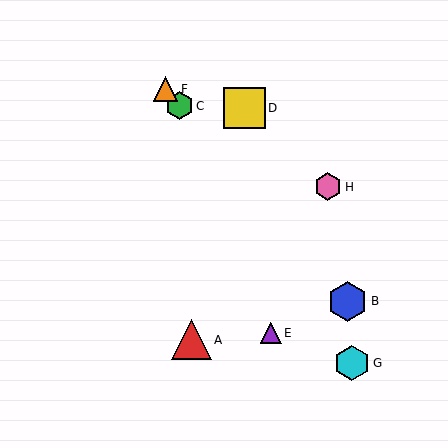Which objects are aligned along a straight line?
Objects B, C, F are aligned along a straight line.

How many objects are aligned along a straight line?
3 objects (B, C, F) are aligned along a straight line.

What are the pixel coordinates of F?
Object F is at (166, 89).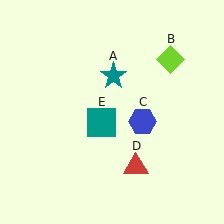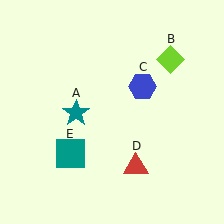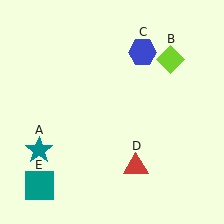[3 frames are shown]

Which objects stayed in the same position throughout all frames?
Lime diamond (object B) and red triangle (object D) remained stationary.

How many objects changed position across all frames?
3 objects changed position: teal star (object A), blue hexagon (object C), teal square (object E).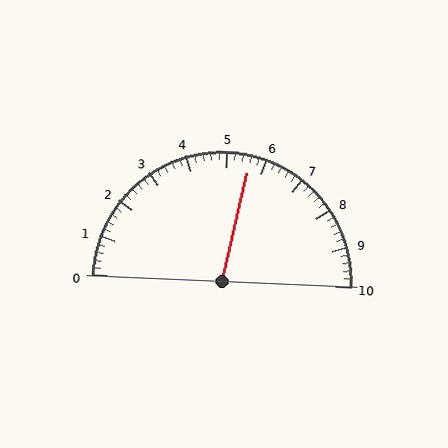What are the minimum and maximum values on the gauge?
The gauge ranges from 0 to 10.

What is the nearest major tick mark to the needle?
The nearest major tick mark is 6.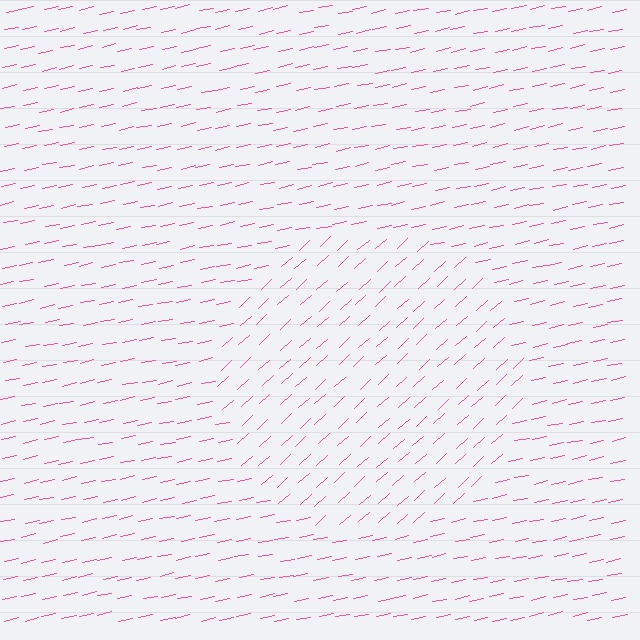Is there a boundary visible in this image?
Yes, there is a texture boundary formed by a change in line orientation.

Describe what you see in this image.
The image is filled with small pink line segments. A circle region in the image has lines oriented differently from the surrounding lines, creating a visible texture boundary.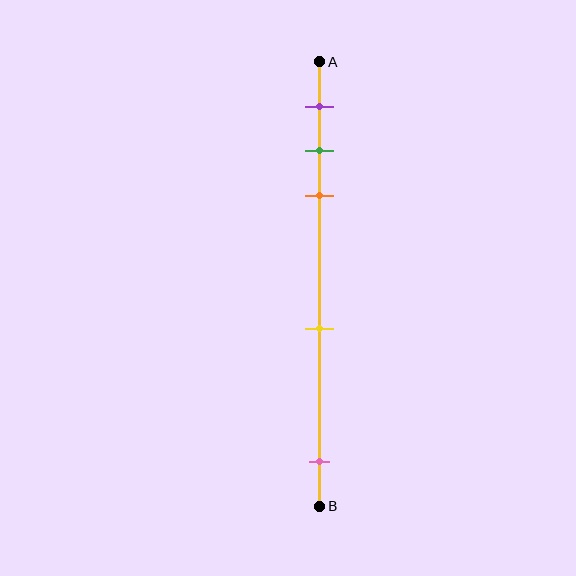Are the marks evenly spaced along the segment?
No, the marks are not evenly spaced.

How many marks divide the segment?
There are 5 marks dividing the segment.